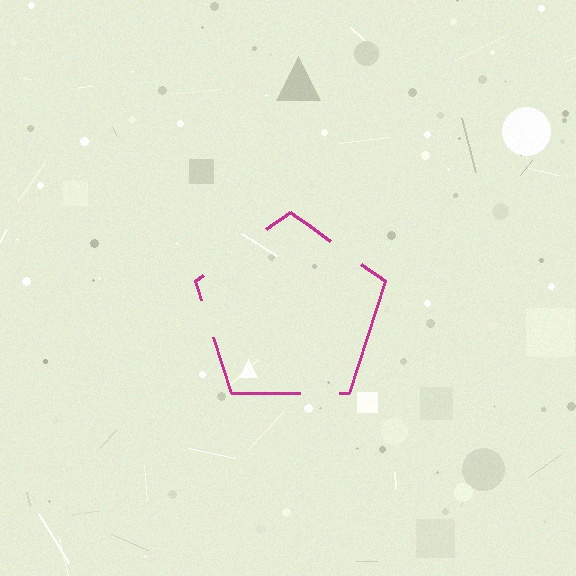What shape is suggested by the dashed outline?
The dashed outline suggests a pentagon.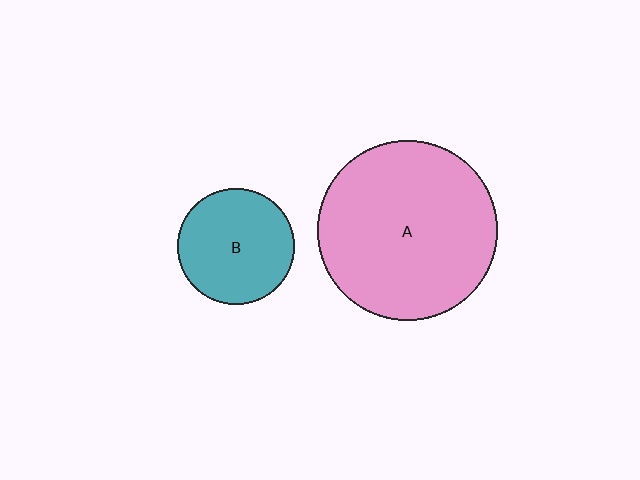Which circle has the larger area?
Circle A (pink).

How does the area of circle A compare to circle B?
Approximately 2.4 times.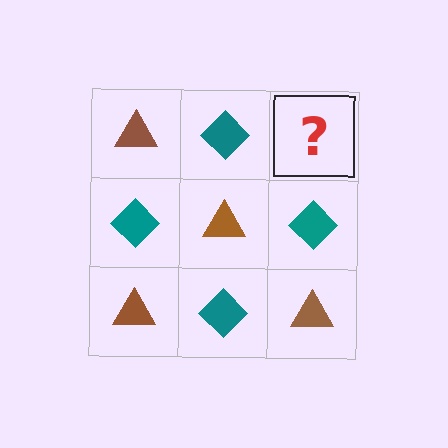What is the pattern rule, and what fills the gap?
The rule is that it alternates brown triangle and teal diamond in a checkerboard pattern. The gap should be filled with a brown triangle.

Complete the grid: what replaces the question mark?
The question mark should be replaced with a brown triangle.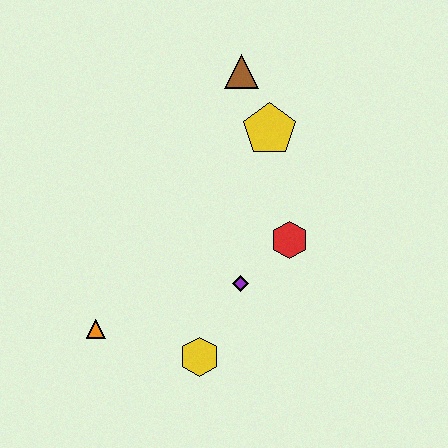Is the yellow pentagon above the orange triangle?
Yes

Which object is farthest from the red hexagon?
The orange triangle is farthest from the red hexagon.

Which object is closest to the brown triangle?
The yellow pentagon is closest to the brown triangle.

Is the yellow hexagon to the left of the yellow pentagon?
Yes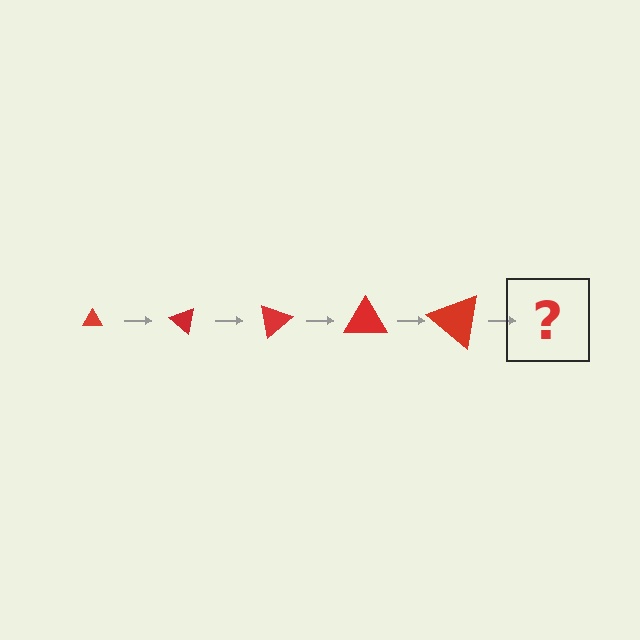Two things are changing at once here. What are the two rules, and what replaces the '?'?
The two rules are that the triangle grows larger each step and it rotates 40 degrees each step. The '?' should be a triangle, larger than the previous one and rotated 200 degrees from the start.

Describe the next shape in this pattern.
It should be a triangle, larger than the previous one and rotated 200 degrees from the start.